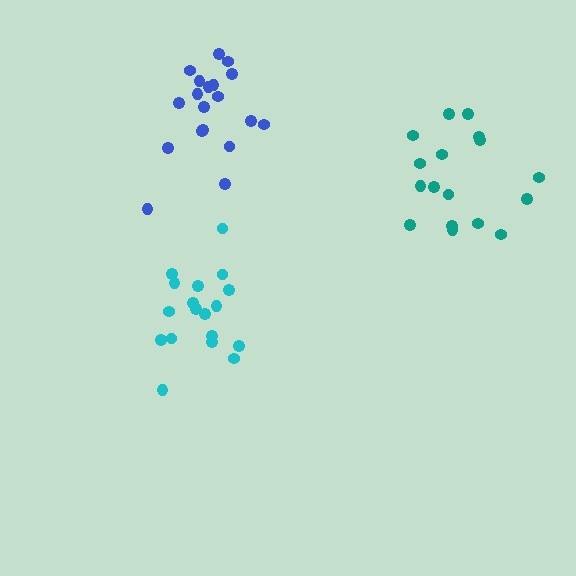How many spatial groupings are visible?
There are 3 spatial groupings.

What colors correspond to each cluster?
The clusters are colored: teal, blue, cyan.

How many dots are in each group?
Group 1: 17 dots, Group 2: 19 dots, Group 3: 18 dots (54 total).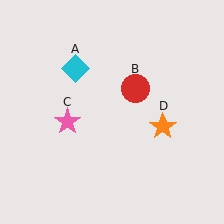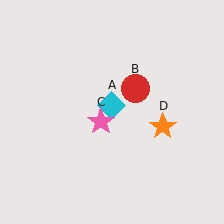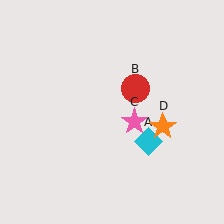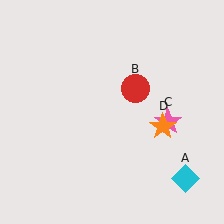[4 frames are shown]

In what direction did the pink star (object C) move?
The pink star (object C) moved right.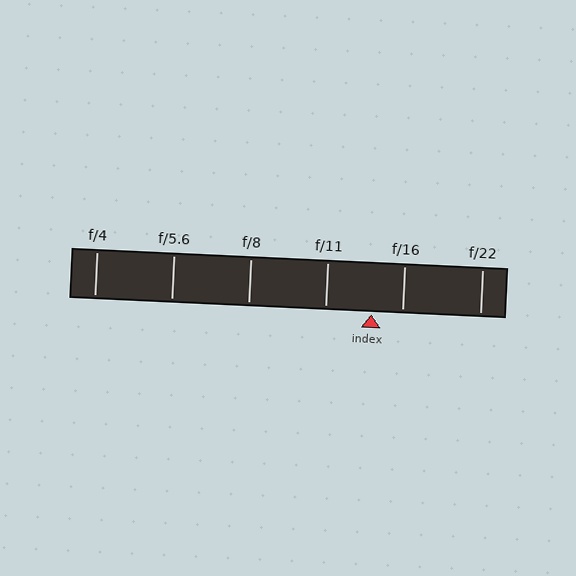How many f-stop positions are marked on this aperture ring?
There are 6 f-stop positions marked.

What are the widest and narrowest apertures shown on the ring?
The widest aperture shown is f/4 and the narrowest is f/22.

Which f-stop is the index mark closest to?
The index mark is closest to f/16.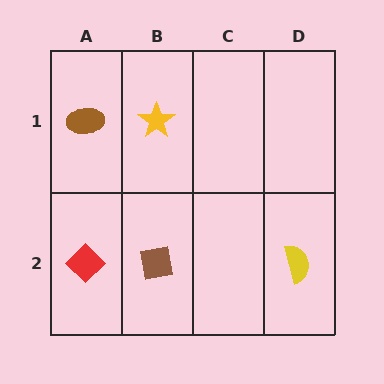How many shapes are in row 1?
2 shapes.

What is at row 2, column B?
A brown square.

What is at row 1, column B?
A yellow star.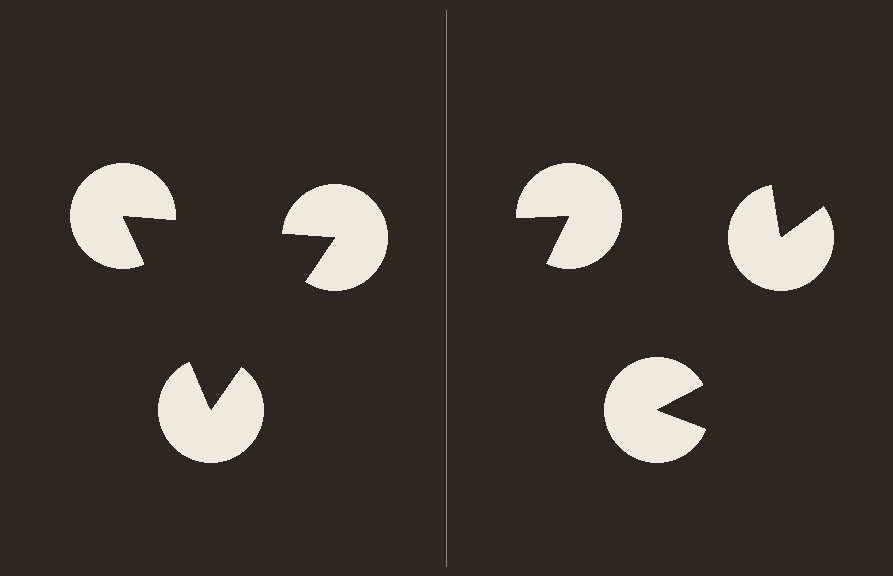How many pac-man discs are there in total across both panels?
6 — 3 on each side.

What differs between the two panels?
The pac-man discs are positioned identically on both sides; only the wedge orientations differ. On the left they align to a triangle; on the right they are misaligned.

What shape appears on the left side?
An illusory triangle.